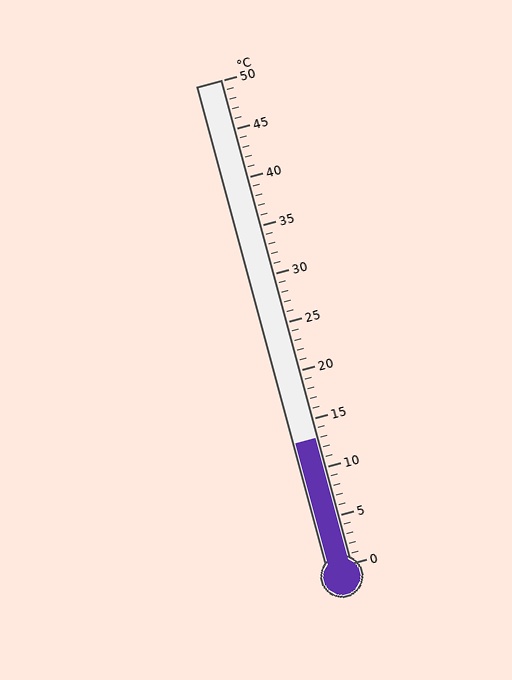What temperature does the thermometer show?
The thermometer shows approximately 13°C.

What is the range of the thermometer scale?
The thermometer scale ranges from 0°C to 50°C.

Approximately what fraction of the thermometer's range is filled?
The thermometer is filled to approximately 25% of its range.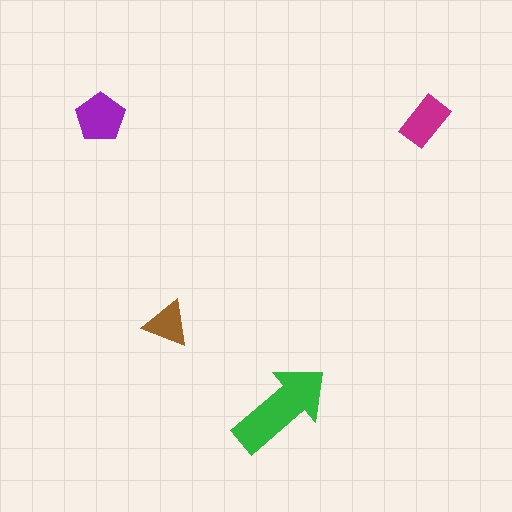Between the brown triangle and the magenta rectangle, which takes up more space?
The magenta rectangle.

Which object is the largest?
The green arrow.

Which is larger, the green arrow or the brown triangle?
The green arrow.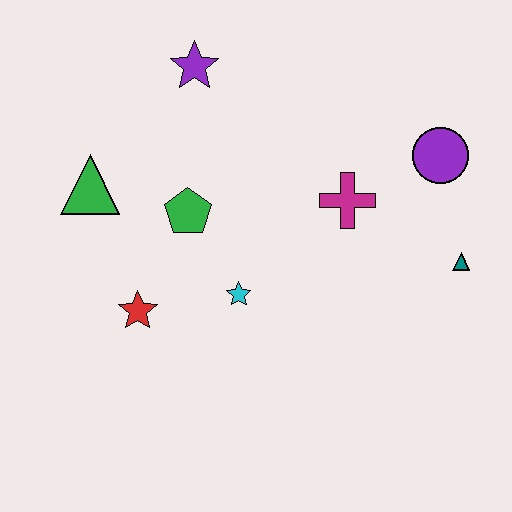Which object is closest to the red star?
The cyan star is closest to the red star.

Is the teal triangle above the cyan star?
Yes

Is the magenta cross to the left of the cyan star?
No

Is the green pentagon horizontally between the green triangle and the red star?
No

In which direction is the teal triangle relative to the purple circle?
The teal triangle is below the purple circle.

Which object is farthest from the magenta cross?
The green triangle is farthest from the magenta cross.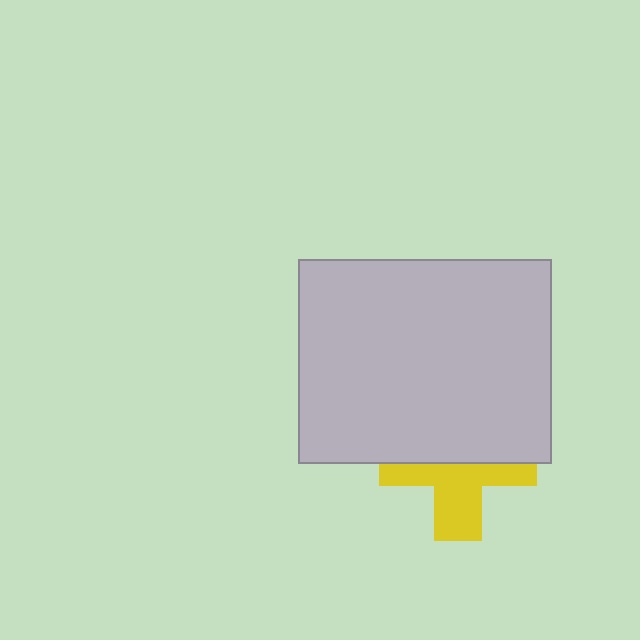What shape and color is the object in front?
The object in front is a light gray rectangle.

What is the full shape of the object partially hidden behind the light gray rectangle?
The partially hidden object is a yellow cross.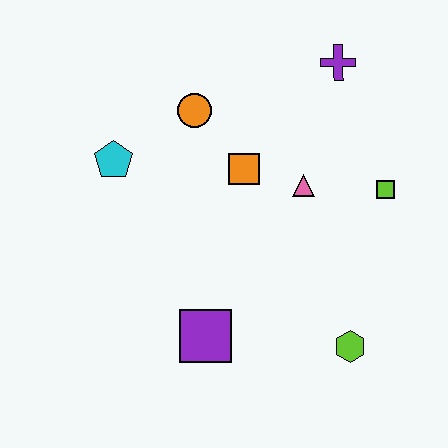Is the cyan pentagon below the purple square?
No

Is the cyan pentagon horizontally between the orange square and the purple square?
No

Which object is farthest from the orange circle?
The lime hexagon is farthest from the orange circle.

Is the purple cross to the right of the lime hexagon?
No